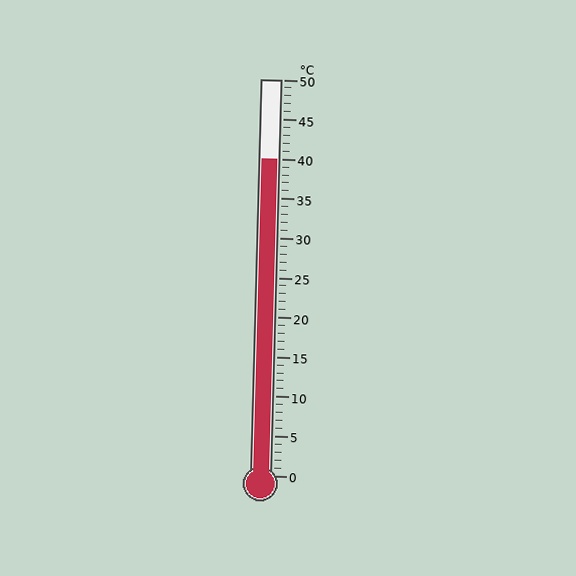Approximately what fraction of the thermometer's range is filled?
The thermometer is filled to approximately 80% of its range.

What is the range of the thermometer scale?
The thermometer scale ranges from 0°C to 50°C.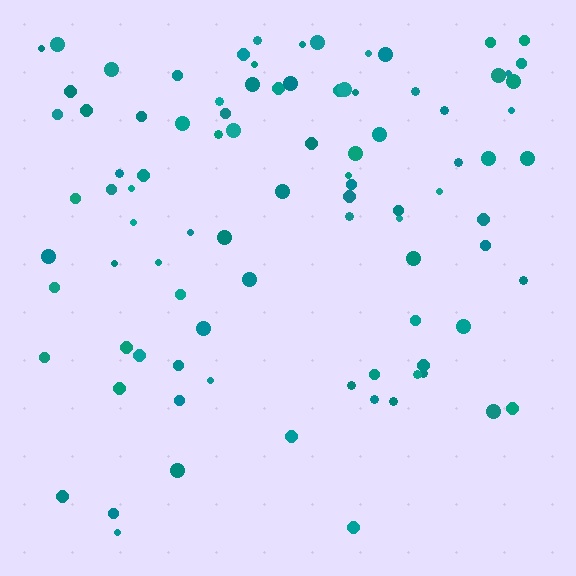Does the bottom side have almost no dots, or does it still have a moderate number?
Still a moderate number, just noticeably fewer than the top.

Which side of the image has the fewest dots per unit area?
The bottom.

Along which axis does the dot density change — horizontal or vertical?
Vertical.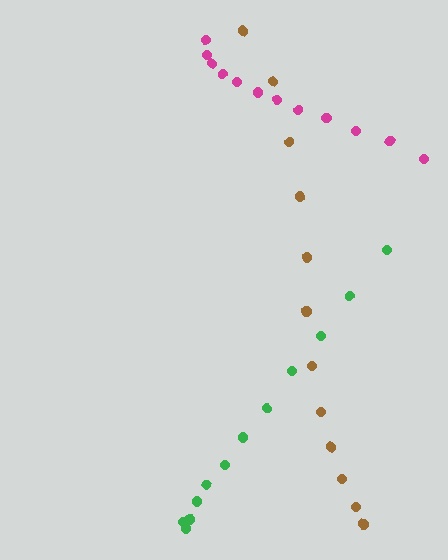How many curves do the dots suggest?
There are 3 distinct paths.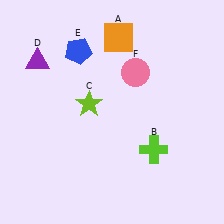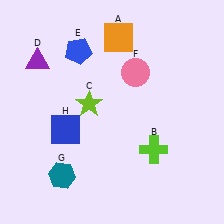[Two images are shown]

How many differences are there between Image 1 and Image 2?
There are 2 differences between the two images.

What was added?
A teal hexagon (G), a blue square (H) were added in Image 2.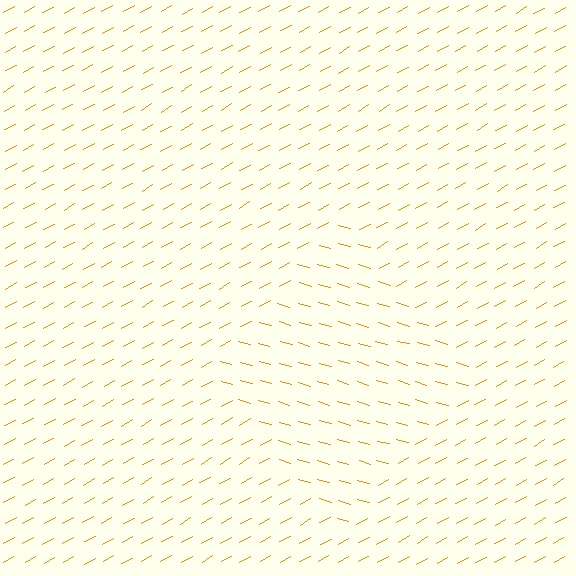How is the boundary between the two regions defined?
The boundary is defined purely by a change in line orientation (approximately 45 degrees difference). All lines are the same color and thickness.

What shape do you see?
I see a diamond.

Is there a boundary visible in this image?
Yes, there is a texture boundary formed by a change in line orientation.